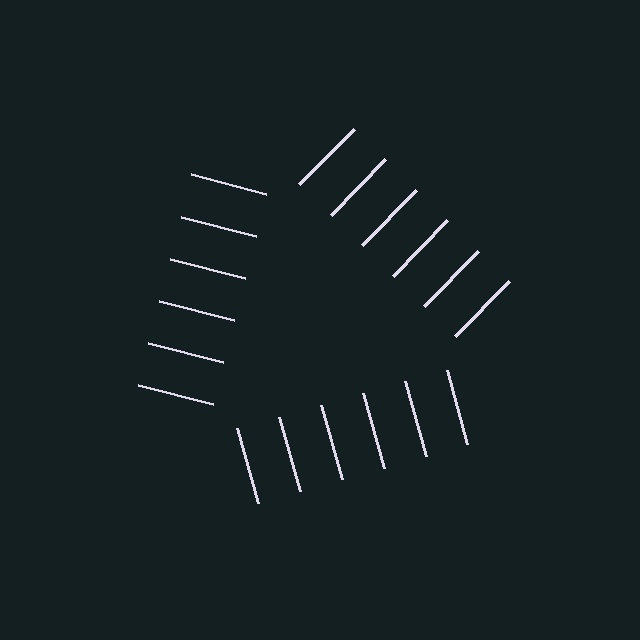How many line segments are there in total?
18 — 6 along each of the 3 edges.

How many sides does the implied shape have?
3 sides — the line-ends trace a triangle.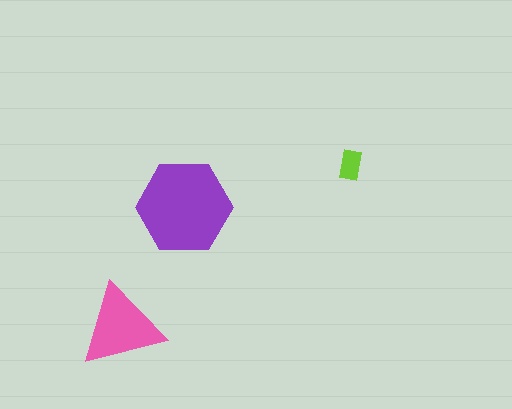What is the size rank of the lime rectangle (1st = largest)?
3rd.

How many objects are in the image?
There are 3 objects in the image.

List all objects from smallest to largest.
The lime rectangle, the pink triangle, the purple hexagon.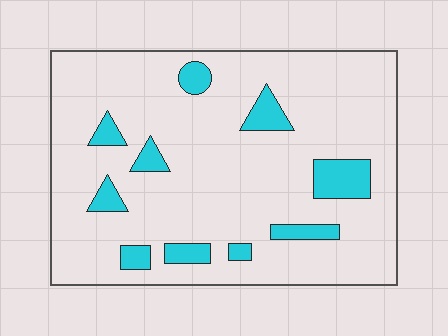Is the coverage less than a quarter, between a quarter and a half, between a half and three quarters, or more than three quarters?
Less than a quarter.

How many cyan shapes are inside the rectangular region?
10.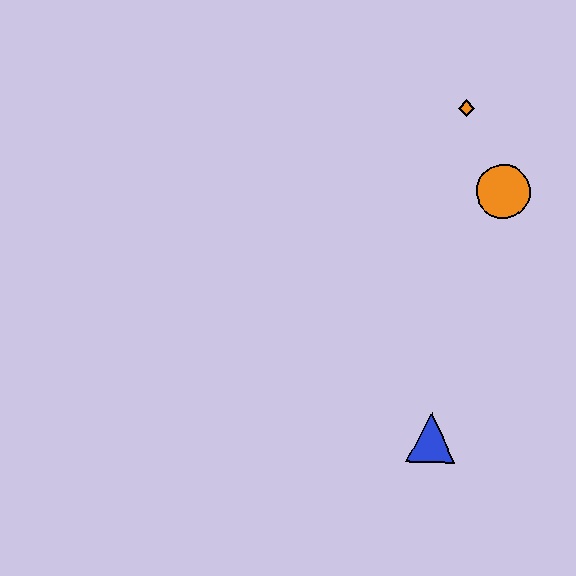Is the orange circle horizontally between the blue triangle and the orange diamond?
No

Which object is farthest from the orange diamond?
The blue triangle is farthest from the orange diamond.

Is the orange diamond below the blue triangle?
No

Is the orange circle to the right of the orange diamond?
Yes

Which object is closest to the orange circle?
The orange diamond is closest to the orange circle.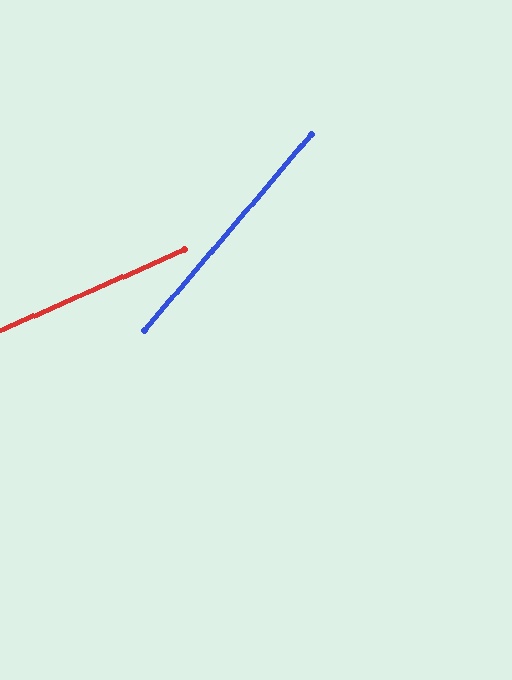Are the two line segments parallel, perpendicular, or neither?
Neither parallel nor perpendicular — they differ by about 26°.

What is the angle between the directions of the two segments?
Approximately 26 degrees.